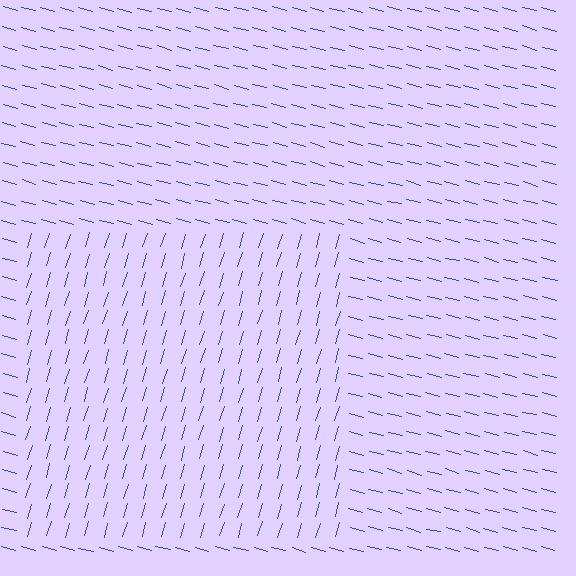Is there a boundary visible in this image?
Yes, there is a texture boundary formed by a change in line orientation.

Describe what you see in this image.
The image is filled with small blue line segments. A rectangle region in the image has lines oriented differently from the surrounding lines, creating a visible texture boundary.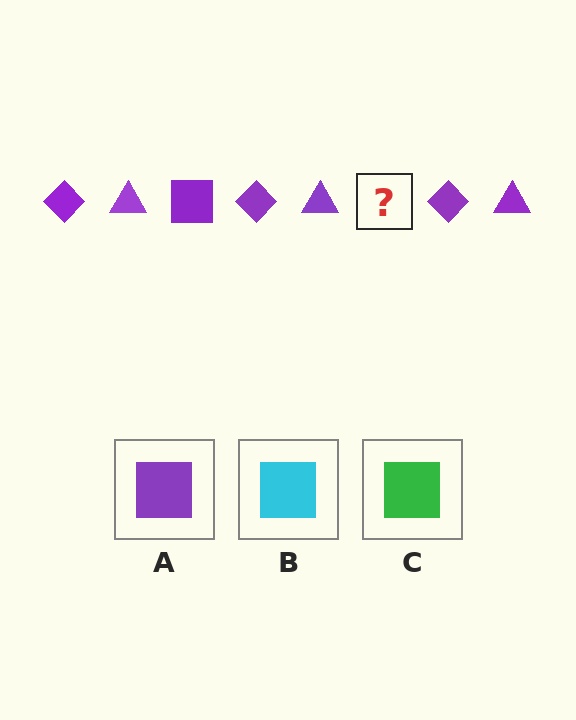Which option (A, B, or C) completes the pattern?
A.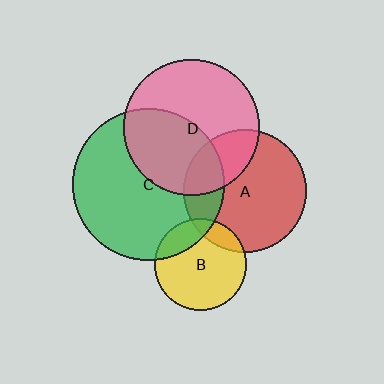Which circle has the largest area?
Circle C (green).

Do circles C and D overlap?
Yes.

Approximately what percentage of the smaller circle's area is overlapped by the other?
Approximately 45%.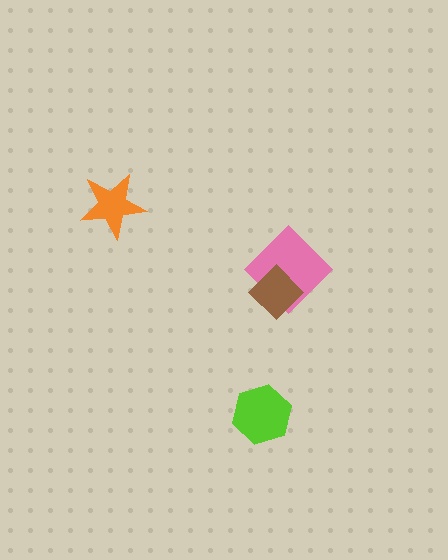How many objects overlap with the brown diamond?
1 object overlaps with the brown diamond.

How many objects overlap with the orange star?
0 objects overlap with the orange star.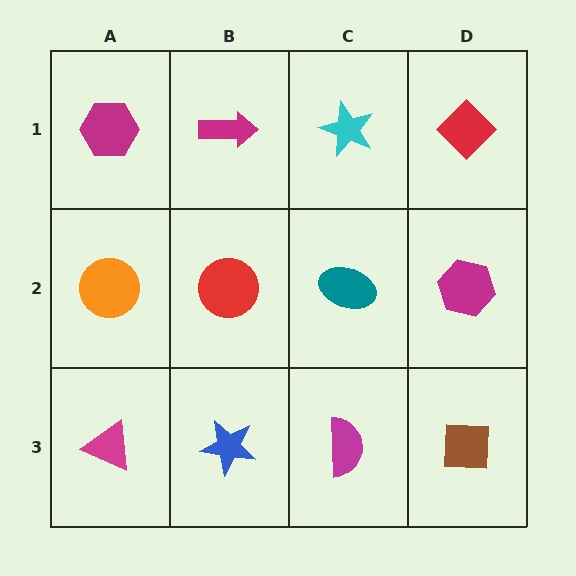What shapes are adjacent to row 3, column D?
A magenta hexagon (row 2, column D), a magenta semicircle (row 3, column C).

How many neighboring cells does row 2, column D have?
3.